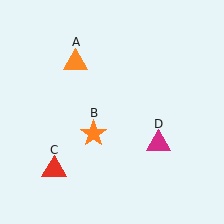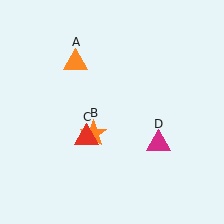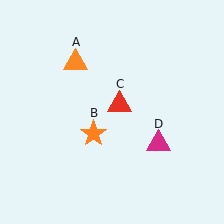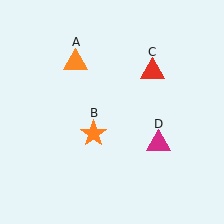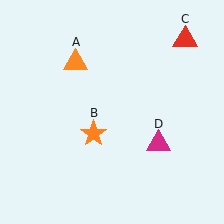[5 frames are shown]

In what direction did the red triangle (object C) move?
The red triangle (object C) moved up and to the right.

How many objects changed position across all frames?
1 object changed position: red triangle (object C).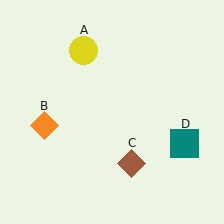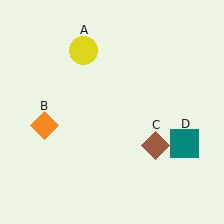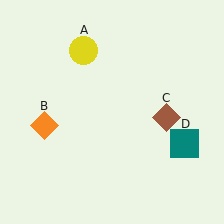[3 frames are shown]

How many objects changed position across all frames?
1 object changed position: brown diamond (object C).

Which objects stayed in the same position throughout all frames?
Yellow circle (object A) and orange diamond (object B) and teal square (object D) remained stationary.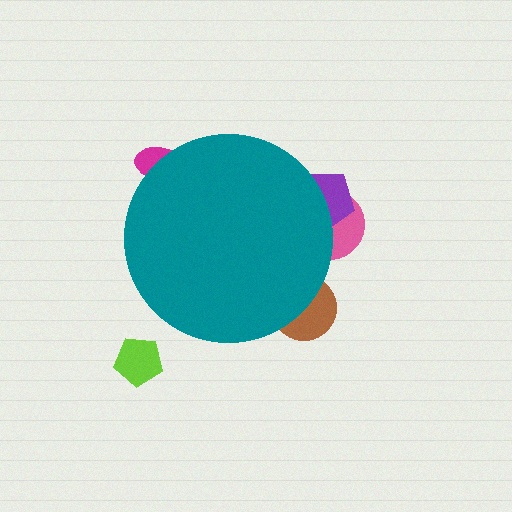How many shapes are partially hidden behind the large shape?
4 shapes are partially hidden.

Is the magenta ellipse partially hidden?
Yes, the magenta ellipse is partially hidden behind the teal circle.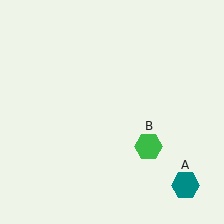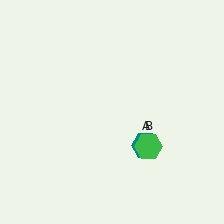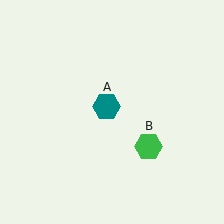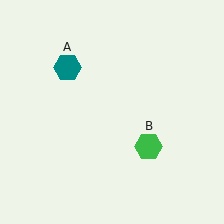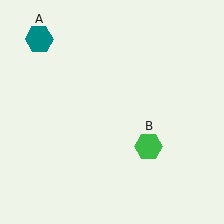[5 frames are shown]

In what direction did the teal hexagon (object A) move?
The teal hexagon (object A) moved up and to the left.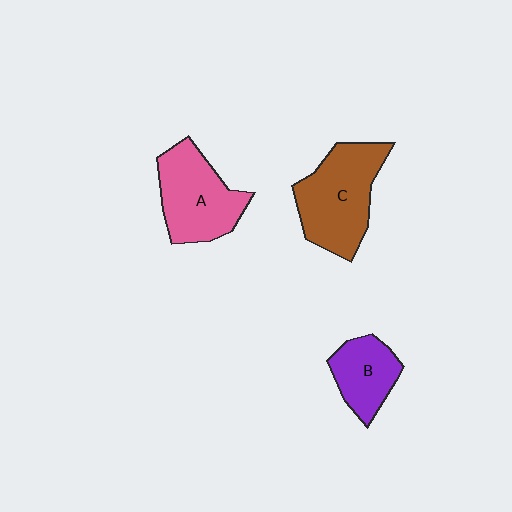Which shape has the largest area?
Shape C (brown).